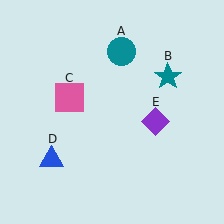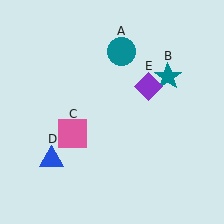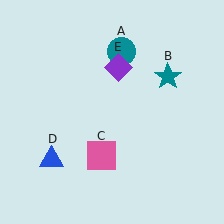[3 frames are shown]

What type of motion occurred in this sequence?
The pink square (object C), purple diamond (object E) rotated counterclockwise around the center of the scene.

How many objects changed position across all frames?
2 objects changed position: pink square (object C), purple diamond (object E).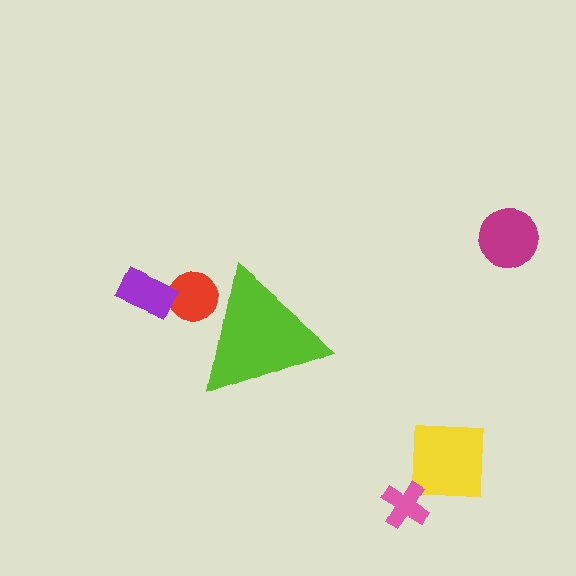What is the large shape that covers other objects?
A lime triangle.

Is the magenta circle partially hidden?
No, the magenta circle is fully visible.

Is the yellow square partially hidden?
No, the yellow square is fully visible.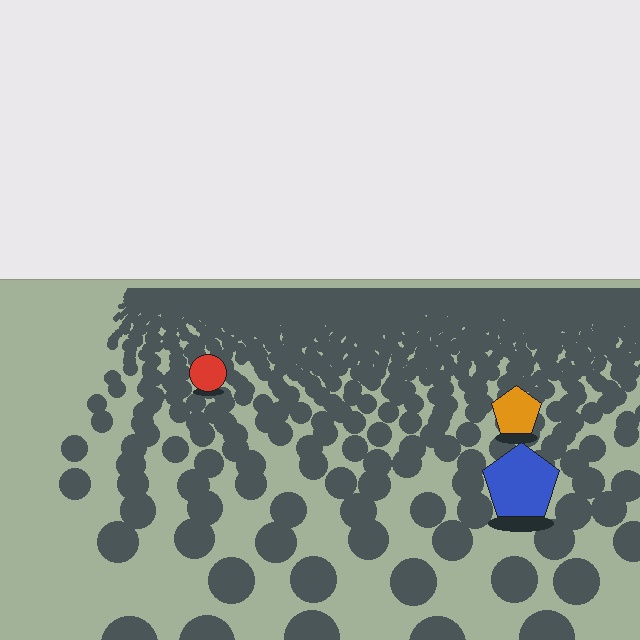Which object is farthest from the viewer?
The red circle is farthest from the viewer. It appears smaller and the ground texture around it is denser.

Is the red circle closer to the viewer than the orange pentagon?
No. The orange pentagon is closer — you can tell from the texture gradient: the ground texture is coarser near it.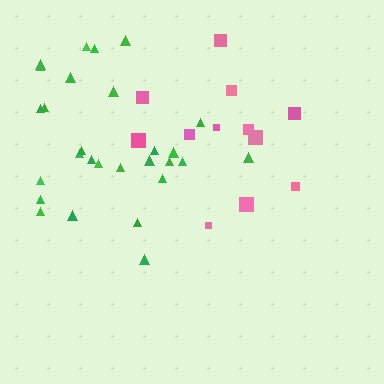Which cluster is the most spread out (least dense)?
Pink.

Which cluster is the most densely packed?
Green.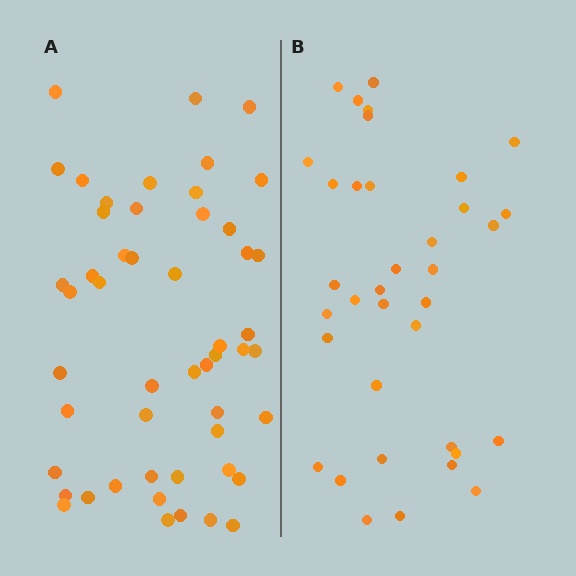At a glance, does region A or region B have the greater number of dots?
Region A (the left region) has more dots.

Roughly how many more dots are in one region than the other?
Region A has approximately 15 more dots than region B.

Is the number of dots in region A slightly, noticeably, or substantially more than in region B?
Region A has noticeably more, but not dramatically so. The ratio is roughly 1.4 to 1.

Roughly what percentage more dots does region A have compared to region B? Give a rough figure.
About 40% more.